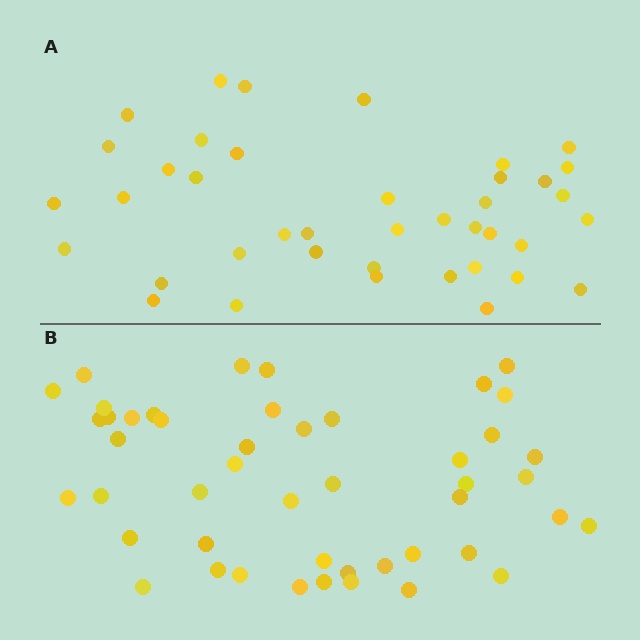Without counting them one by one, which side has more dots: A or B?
Region B (the bottom region) has more dots.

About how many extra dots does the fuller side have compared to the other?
Region B has roughly 8 or so more dots than region A.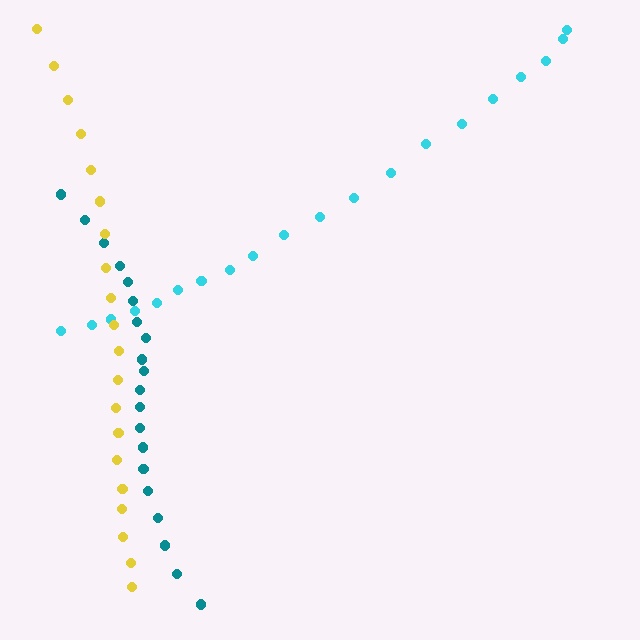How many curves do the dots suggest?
There are 3 distinct paths.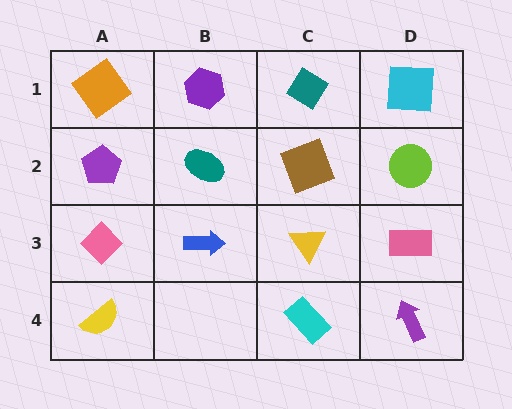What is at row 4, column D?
A purple arrow.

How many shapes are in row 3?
4 shapes.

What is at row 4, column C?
A cyan rectangle.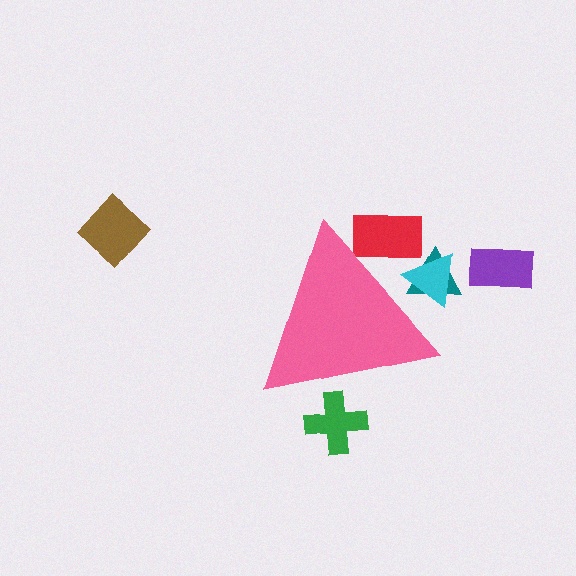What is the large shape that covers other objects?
A pink triangle.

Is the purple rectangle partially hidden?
No, the purple rectangle is fully visible.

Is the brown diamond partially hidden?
No, the brown diamond is fully visible.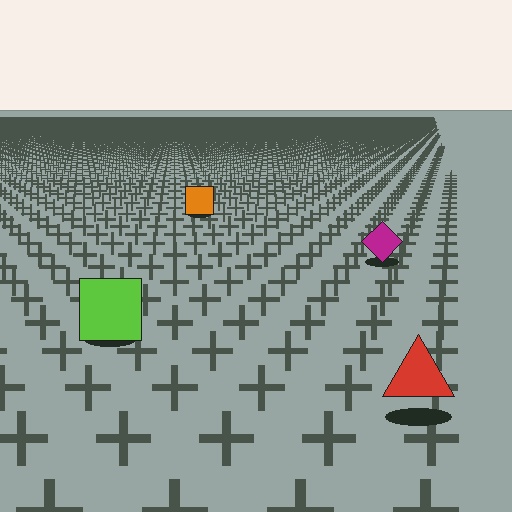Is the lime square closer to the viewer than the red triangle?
No. The red triangle is closer — you can tell from the texture gradient: the ground texture is coarser near it.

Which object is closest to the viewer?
The red triangle is closest. The texture marks near it are larger and more spread out.